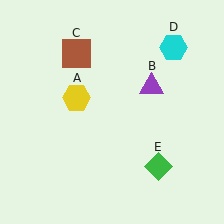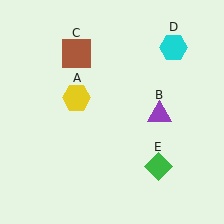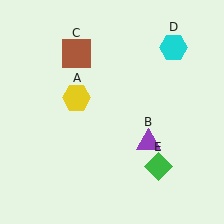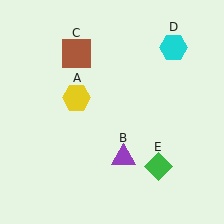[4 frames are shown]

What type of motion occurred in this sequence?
The purple triangle (object B) rotated clockwise around the center of the scene.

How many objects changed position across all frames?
1 object changed position: purple triangle (object B).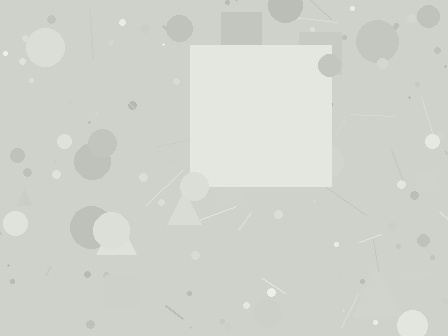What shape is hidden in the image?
A square is hidden in the image.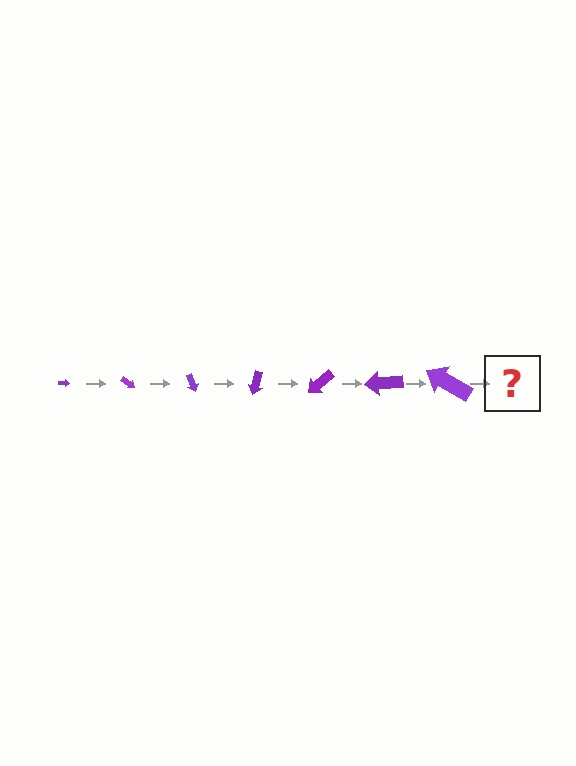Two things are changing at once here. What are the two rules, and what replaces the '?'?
The two rules are that the arrow grows larger each step and it rotates 35 degrees each step. The '?' should be an arrow, larger than the previous one and rotated 245 degrees from the start.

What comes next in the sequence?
The next element should be an arrow, larger than the previous one and rotated 245 degrees from the start.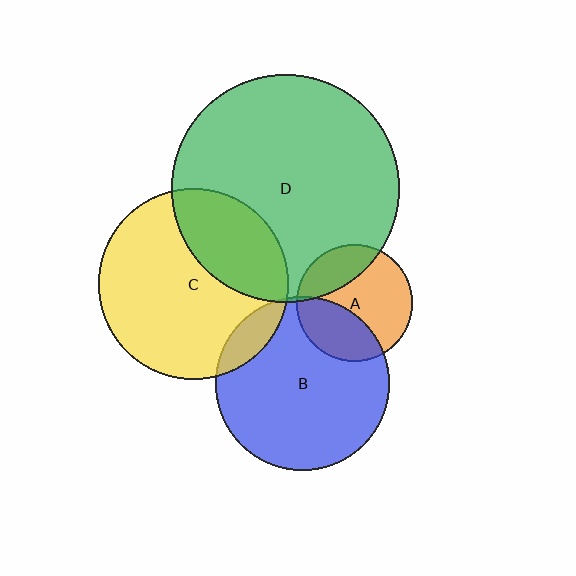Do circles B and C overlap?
Yes.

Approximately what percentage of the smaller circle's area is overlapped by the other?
Approximately 10%.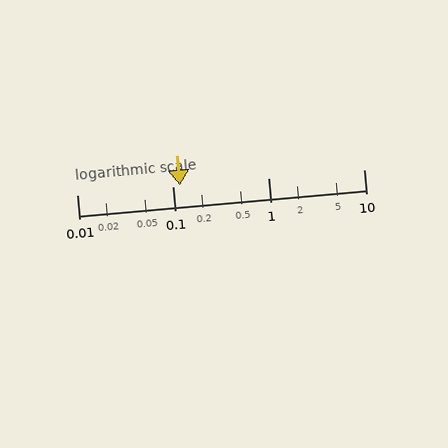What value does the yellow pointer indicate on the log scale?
The pointer indicates approximately 0.12.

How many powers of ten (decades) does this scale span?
The scale spans 3 decades, from 0.01 to 10.